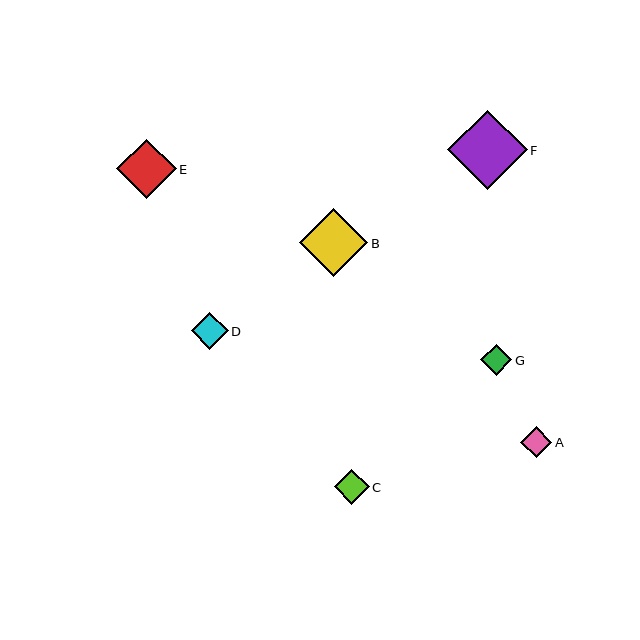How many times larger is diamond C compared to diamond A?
Diamond C is approximately 1.1 times the size of diamond A.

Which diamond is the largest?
Diamond F is the largest with a size of approximately 79 pixels.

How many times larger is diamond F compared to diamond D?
Diamond F is approximately 2.1 times the size of diamond D.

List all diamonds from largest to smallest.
From largest to smallest: F, B, E, D, C, G, A.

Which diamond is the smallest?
Diamond A is the smallest with a size of approximately 31 pixels.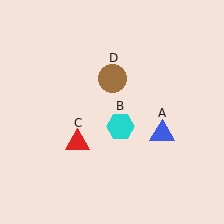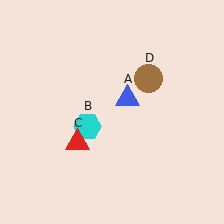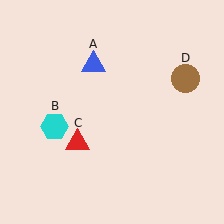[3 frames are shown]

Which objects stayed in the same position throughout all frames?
Red triangle (object C) remained stationary.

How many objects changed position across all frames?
3 objects changed position: blue triangle (object A), cyan hexagon (object B), brown circle (object D).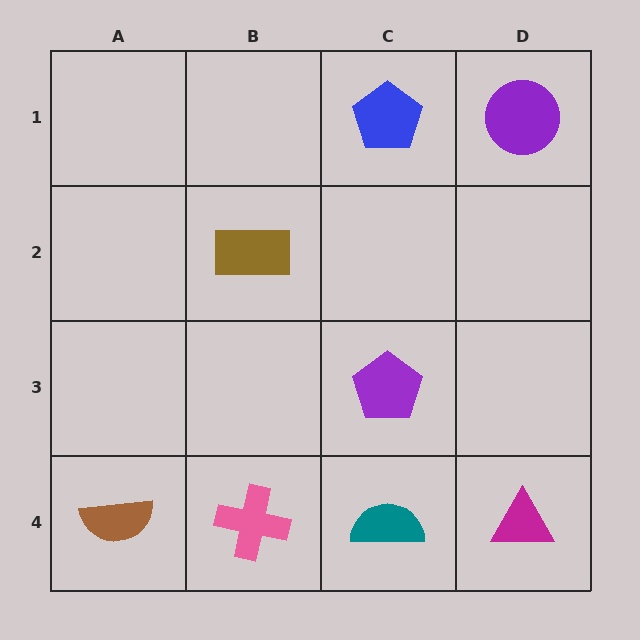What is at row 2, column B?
A brown rectangle.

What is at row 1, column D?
A purple circle.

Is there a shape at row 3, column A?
No, that cell is empty.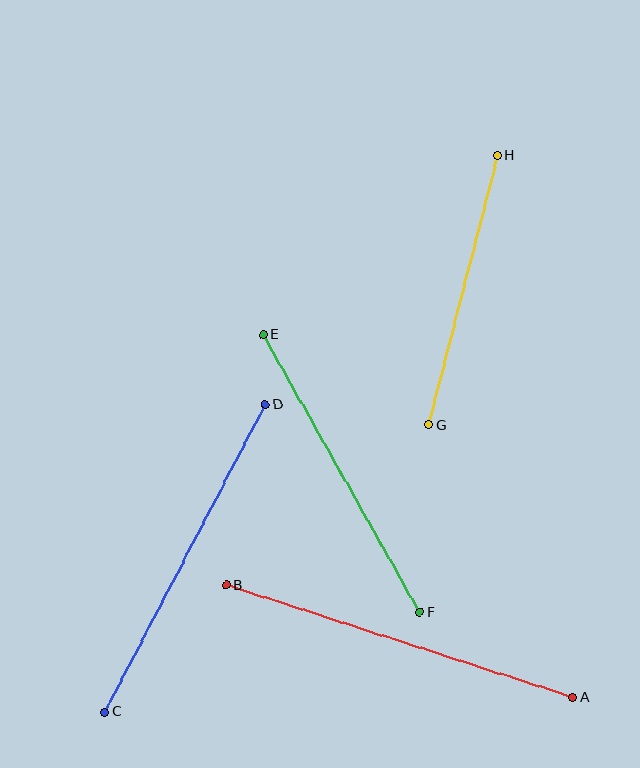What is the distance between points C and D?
The distance is approximately 346 pixels.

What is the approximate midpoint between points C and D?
The midpoint is at approximately (185, 558) pixels.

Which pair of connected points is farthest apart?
Points A and B are farthest apart.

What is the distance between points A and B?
The distance is approximately 364 pixels.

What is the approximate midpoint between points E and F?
The midpoint is at approximately (341, 473) pixels.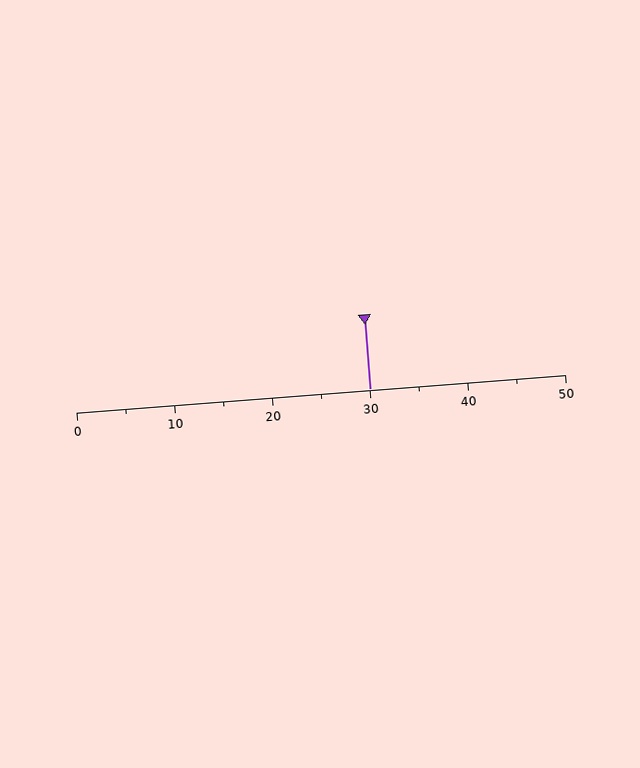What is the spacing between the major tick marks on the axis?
The major ticks are spaced 10 apart.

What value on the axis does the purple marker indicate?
The marker indicates approximately 30.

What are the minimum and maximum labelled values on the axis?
The axis runs from 0 to 50.